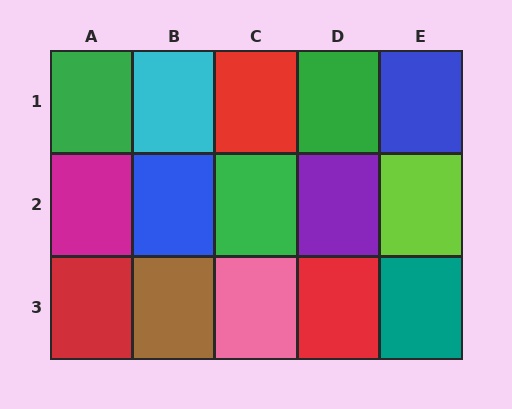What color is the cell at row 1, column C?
Red.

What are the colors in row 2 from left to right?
Magenta, blue, green, purple, lime.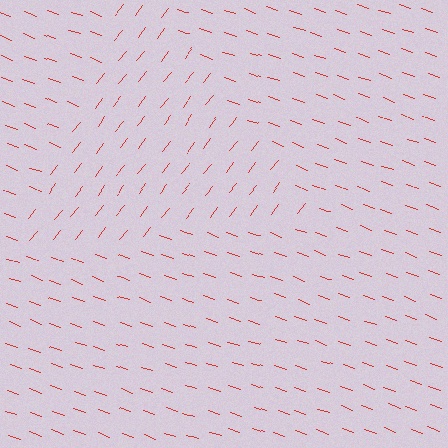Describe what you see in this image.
The image is filled with small red line segments. A triangle region in the image has lines oriented differently from the surrounding lines, creating a visible texture boundary.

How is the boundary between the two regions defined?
The boundary is defined purely by a change in line orientation (approximately 71 degrees difference). All lines are the same color and thickness.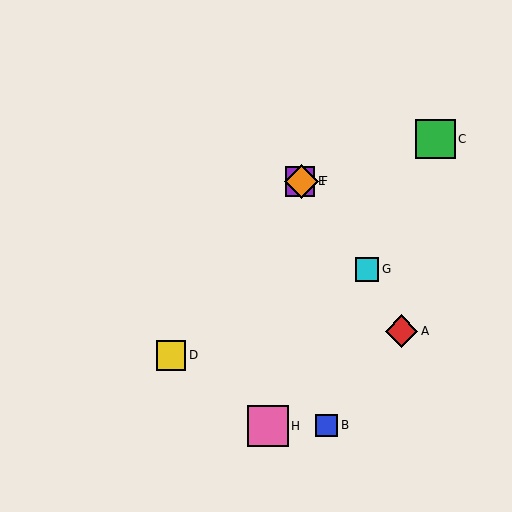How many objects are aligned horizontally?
2 objects (E, F) are aligned horizontally.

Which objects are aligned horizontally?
Objects E, F are aligned horizontally.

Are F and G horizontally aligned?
No, F is at y≈181 and G is at y≈269.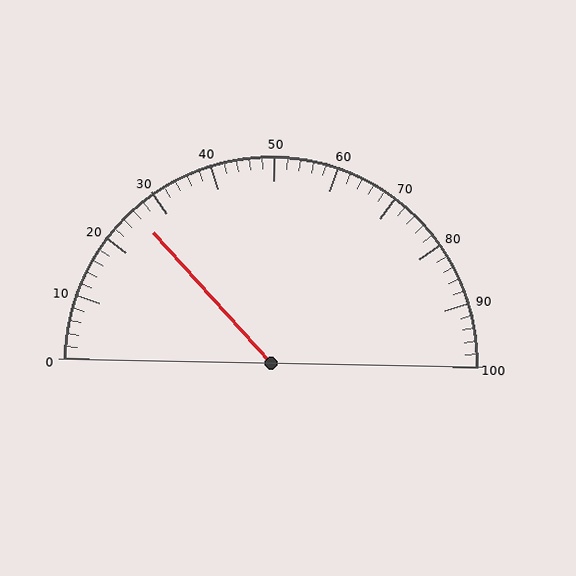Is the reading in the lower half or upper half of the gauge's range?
The reading is in the lower half of the range (0 to 100).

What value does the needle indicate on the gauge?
The needle indicates approximately 26.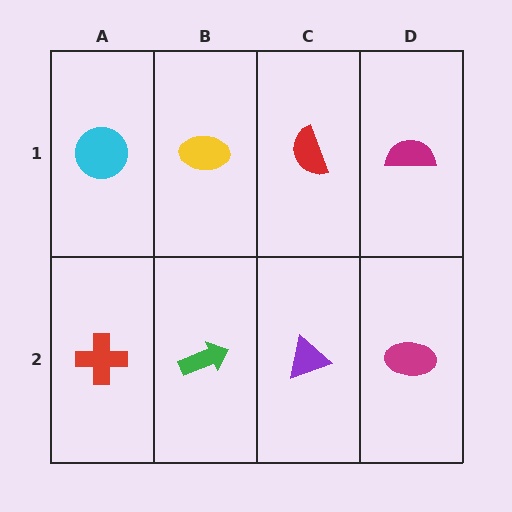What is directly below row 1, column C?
A purple triangle.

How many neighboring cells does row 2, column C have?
3.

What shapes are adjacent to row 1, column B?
A green arrow (row 2, column B), a cyan circle (row 1, column A), a red semicircle (row 1, column C).